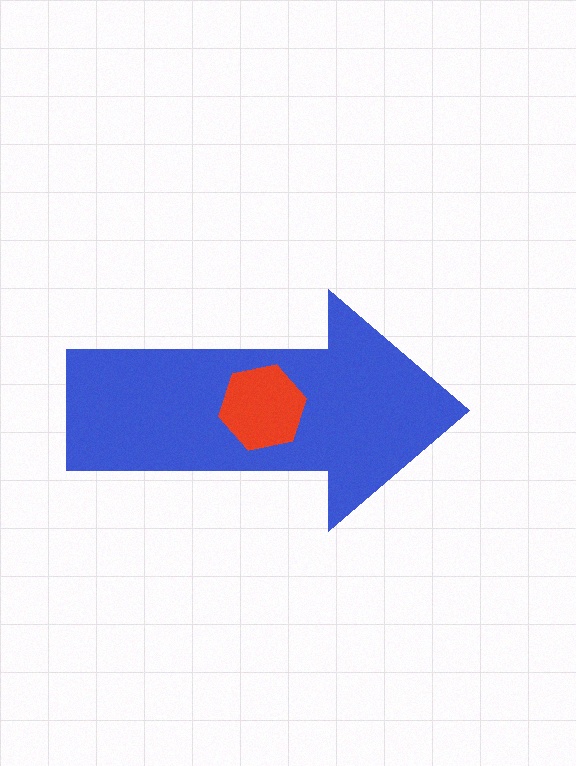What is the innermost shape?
The red hexagon.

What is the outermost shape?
The blue arrow.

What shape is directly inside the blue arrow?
The red hexagon.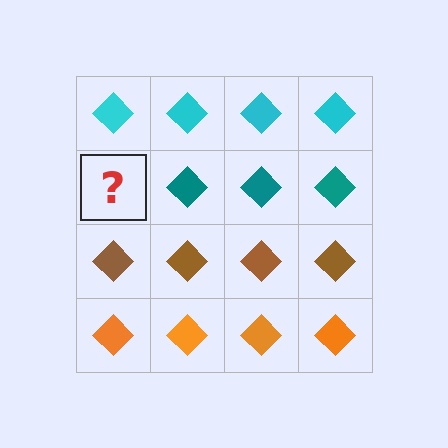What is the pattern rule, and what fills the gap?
The rule is that each row has a consistent color. The gap should be filled with a teal diamond.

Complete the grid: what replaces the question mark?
The question mark should be replaced with a teal diamond.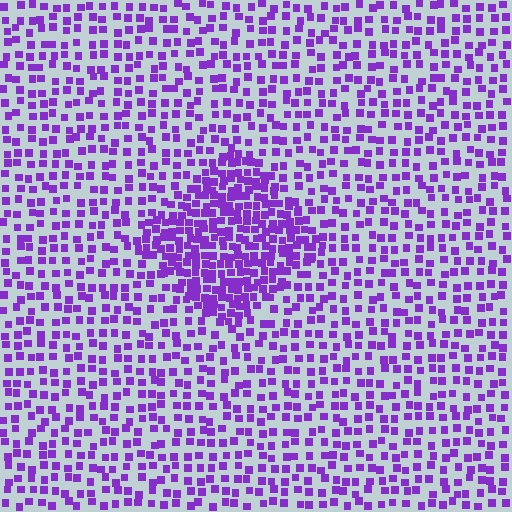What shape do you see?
I see a diamond.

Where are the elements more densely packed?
The elements are more densely packed inside the diamond boundary.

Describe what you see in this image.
The image contains small purple elements arranged at two different densities. A diamond-shaped region is visible where the elements are more densely packed than the surrounding area.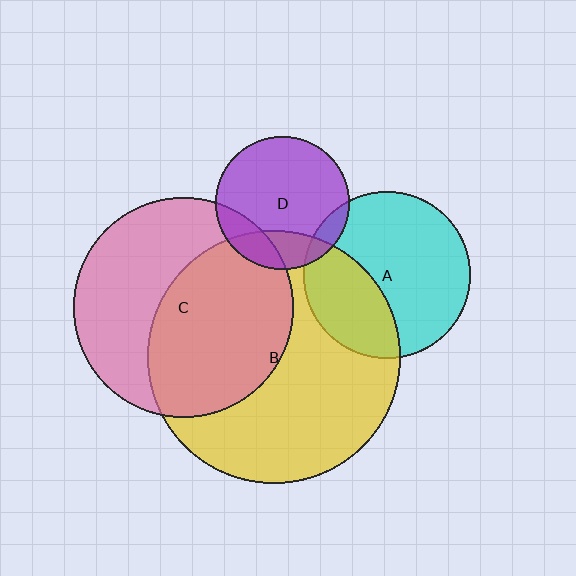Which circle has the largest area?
Circle B (yellow).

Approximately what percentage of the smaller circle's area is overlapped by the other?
Approximately 35%.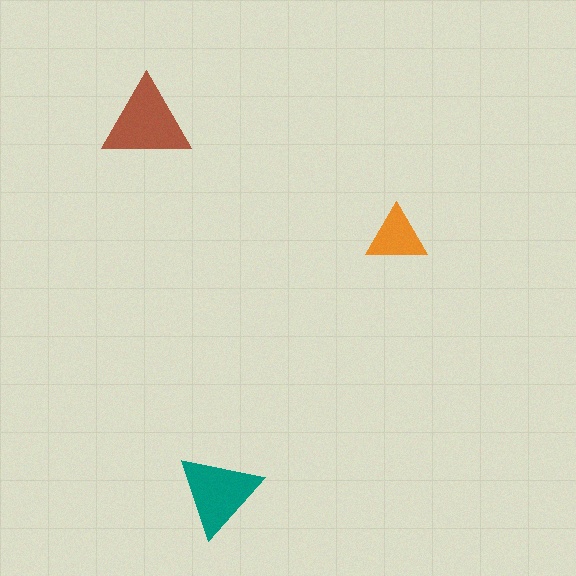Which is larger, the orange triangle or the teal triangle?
The teal one.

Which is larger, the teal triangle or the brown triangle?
The brown one.